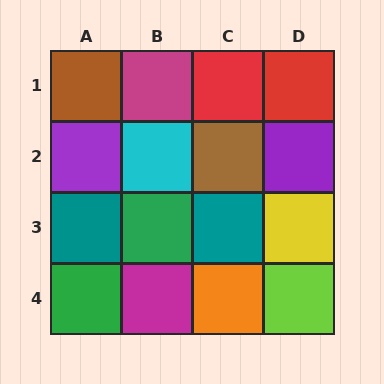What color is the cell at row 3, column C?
Teal.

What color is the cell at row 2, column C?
Brown.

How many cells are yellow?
1 cell is yellow.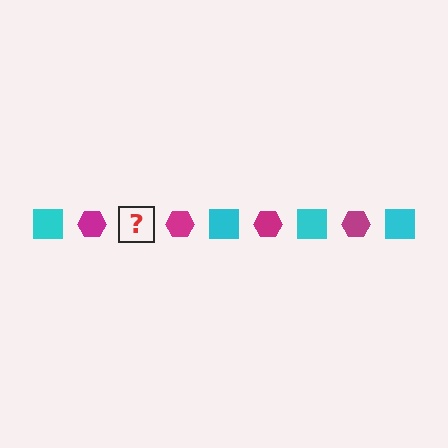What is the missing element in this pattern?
The missing element is a cyan square.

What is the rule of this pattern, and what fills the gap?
The rule is that the pattern alternates between cyan square and magenta hexagon. The gap should be filled with a cyan square.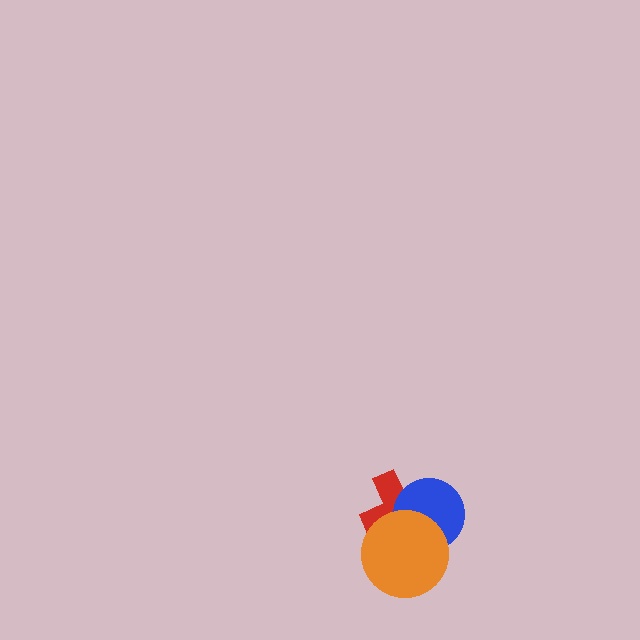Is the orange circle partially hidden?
No, no other shape covers it.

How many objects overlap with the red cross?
2 objects overlap with the red cross.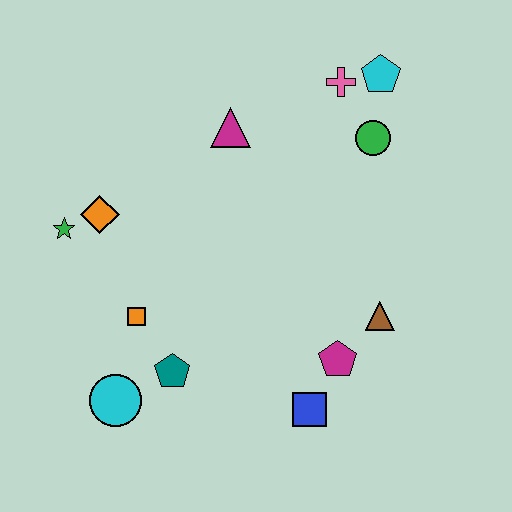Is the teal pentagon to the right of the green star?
Yes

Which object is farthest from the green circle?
The cyan circle is farthest from the green circle.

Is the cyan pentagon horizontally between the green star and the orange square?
No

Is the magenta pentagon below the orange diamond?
Yes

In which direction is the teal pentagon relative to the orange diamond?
The teal pentagon is below the orange diamond.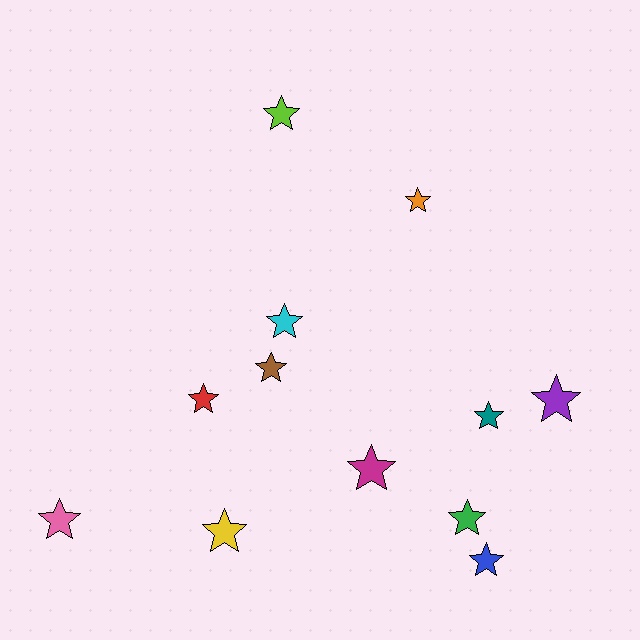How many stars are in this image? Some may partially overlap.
There are 12 stars.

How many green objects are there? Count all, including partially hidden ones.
There is 1 green object.